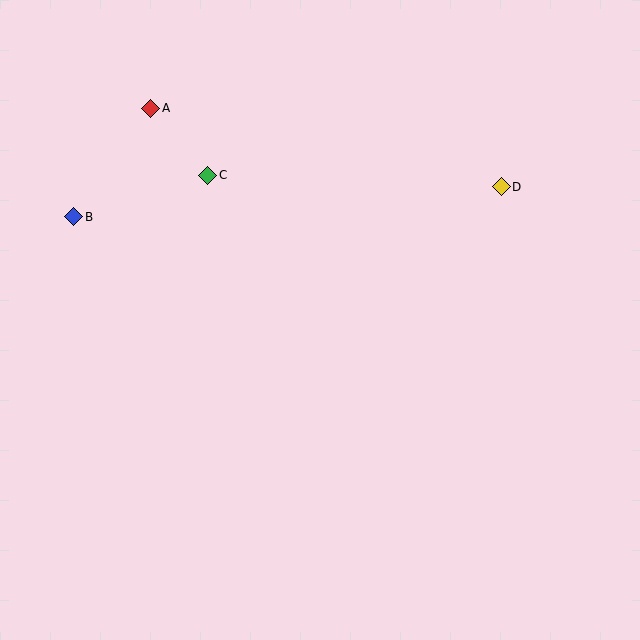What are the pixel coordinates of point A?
Point A is at (151, 108).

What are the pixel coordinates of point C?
Point C is at (208, 175).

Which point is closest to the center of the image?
Point C at (208, 175) is closest to the center.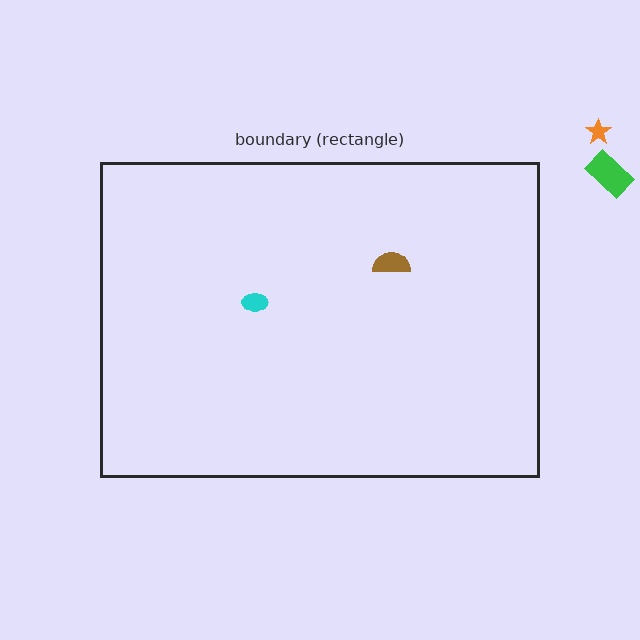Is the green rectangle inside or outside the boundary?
Outside.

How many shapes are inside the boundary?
2 inside, 2 outside.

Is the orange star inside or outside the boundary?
Outside.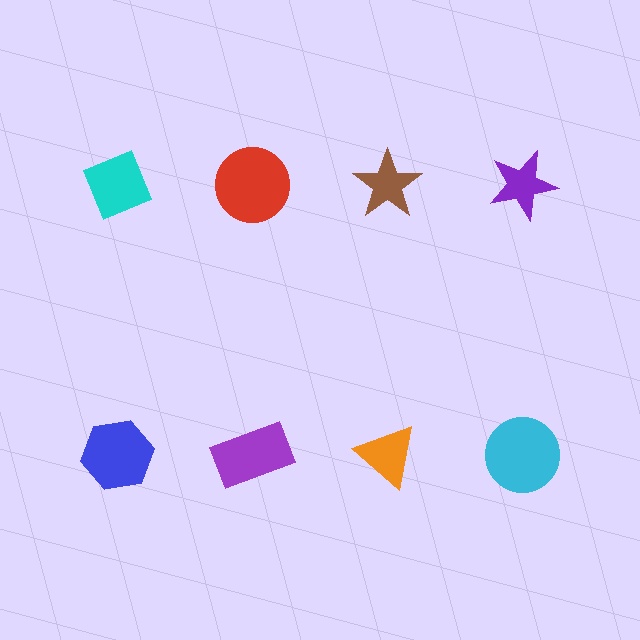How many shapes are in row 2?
4 shapes.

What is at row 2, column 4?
A cyan circle.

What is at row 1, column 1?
A cyan diamond.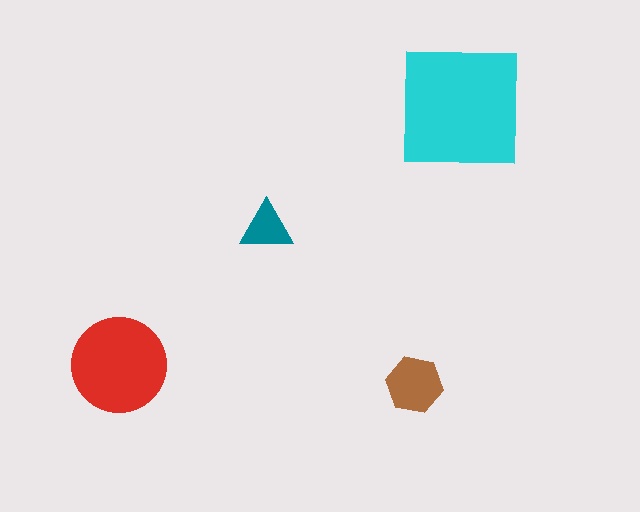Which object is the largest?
The cyan square.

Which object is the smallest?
The teal triangle.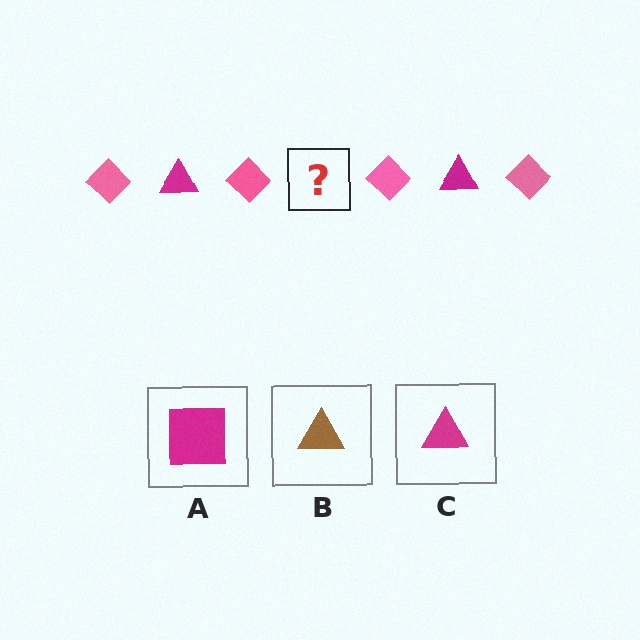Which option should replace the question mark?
Option C.